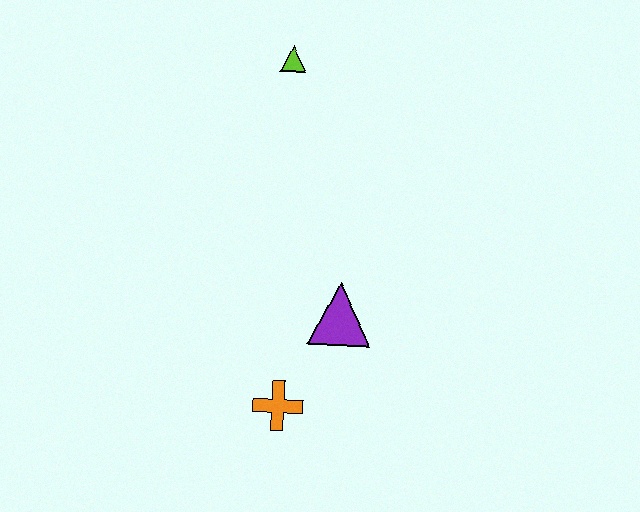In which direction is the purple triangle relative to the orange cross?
The purple triangle is above the orange cross.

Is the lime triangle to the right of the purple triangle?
No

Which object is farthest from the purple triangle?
The lime triangle is farthest from the purple triangle.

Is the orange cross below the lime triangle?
Yes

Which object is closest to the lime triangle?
The purple triangle is closest to the lime triangle.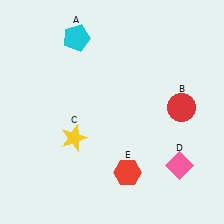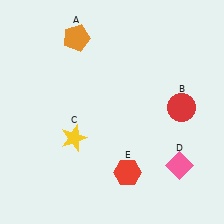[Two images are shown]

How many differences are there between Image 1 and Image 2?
There is 1 difference between the two images.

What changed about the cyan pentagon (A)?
In Image 1, A is cyan. In Image 2, it changed to orange.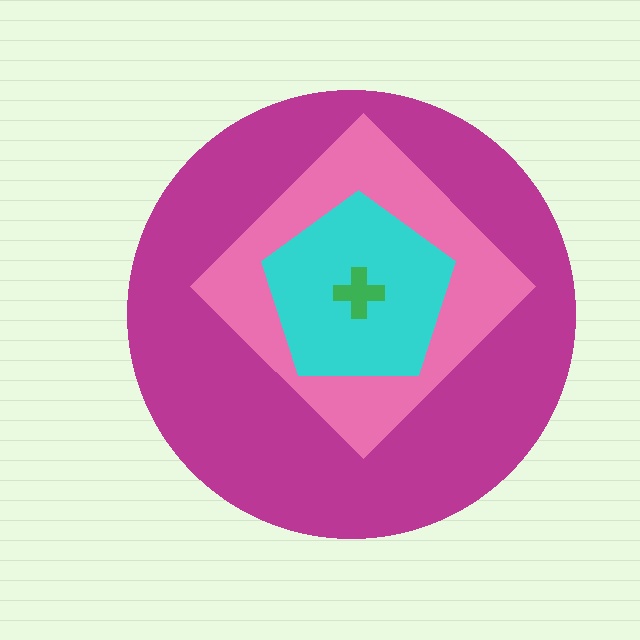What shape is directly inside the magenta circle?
The pink diamond.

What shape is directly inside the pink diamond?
The cyan pentagon.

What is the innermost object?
The green cross.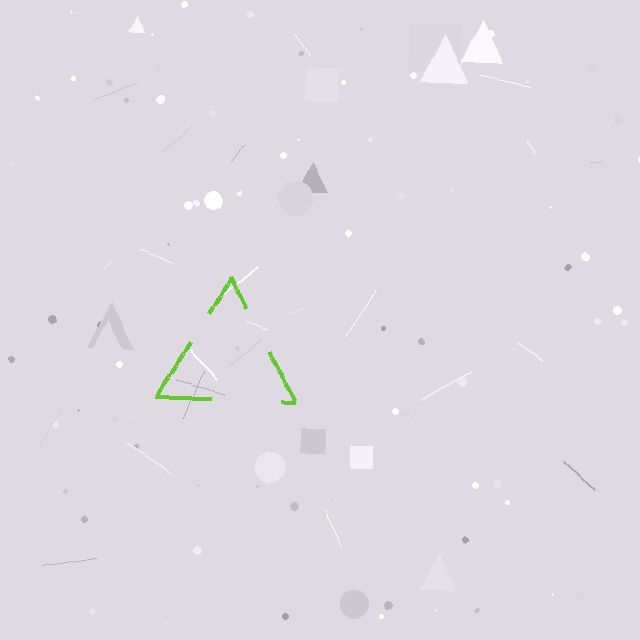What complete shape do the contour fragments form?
The contour fragments form a triangle.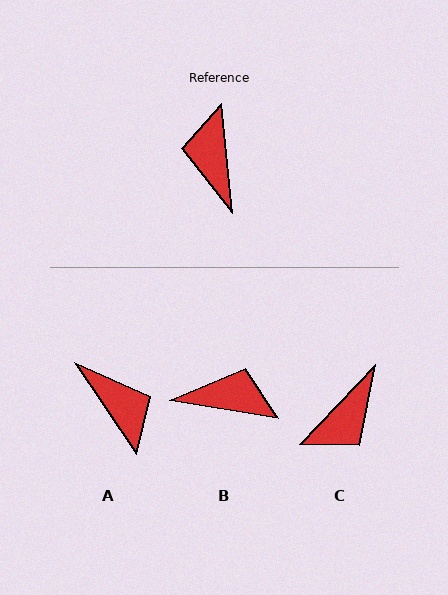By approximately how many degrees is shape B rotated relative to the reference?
Approximately 105 degrees clockwise.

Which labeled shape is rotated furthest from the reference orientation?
A, about 152 degrees away.